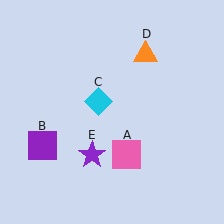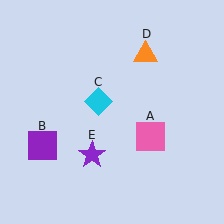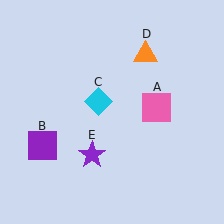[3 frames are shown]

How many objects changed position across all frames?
1 object changed position: pink square (object A).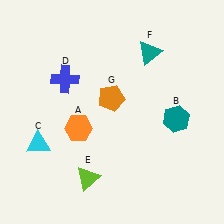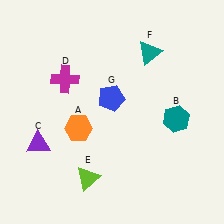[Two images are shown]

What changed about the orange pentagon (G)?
In Image 1, G is orange. In Image 2, it changed to blue.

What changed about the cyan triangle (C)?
In Image 1, C is cyan. In Image 2, it changed to purple.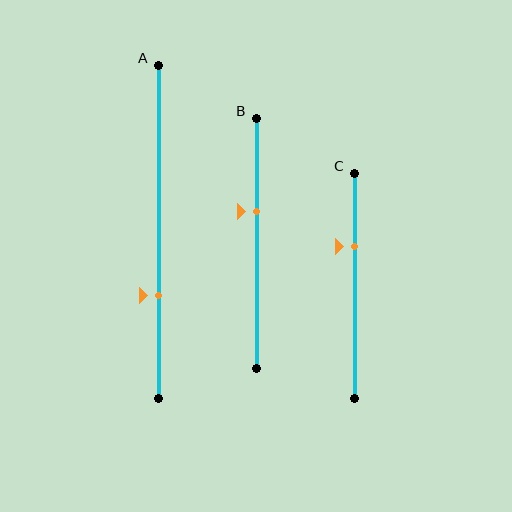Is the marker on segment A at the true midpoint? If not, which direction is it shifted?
No, the marker on segment A is shifted downward by about 19% of the segment length.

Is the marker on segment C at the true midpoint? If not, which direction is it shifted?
No, the marker on segment C is shifted upward by about 18% of the segment length.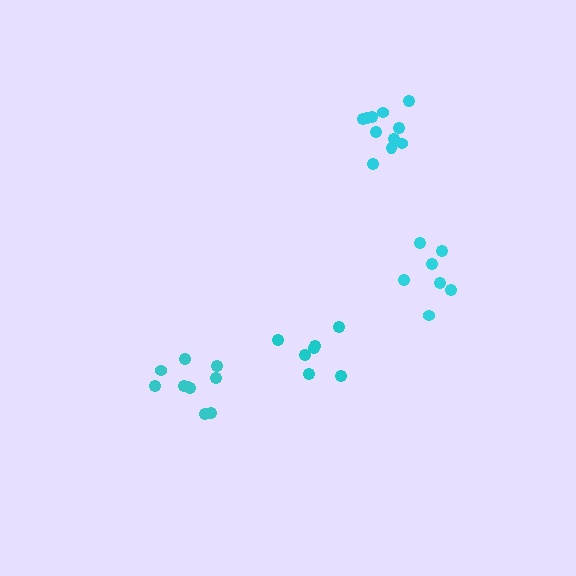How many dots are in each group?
Group 1: 11 dots, Group 2: 10 dots, Group 3: 7 dots, Group 4: 7 dots (35 total).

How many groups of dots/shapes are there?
There are 4 groups.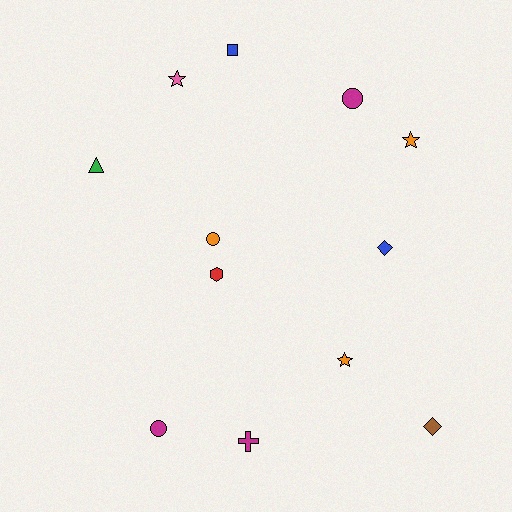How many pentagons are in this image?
There are no pentagons.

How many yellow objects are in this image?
There are no yellow objects.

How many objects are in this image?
There are 12 objects.